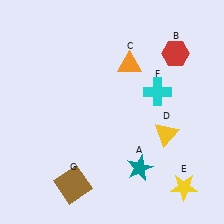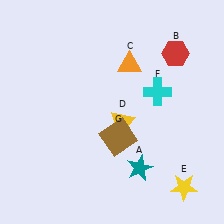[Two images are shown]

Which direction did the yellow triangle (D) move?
The yellow triangle (D) moved left.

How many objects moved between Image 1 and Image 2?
2 objects moved between the two images.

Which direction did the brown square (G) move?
The brown square (G) moved up.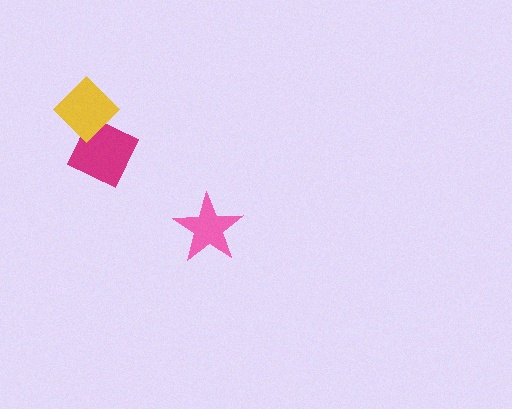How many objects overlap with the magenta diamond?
1 object overlaps with the magenta diamond.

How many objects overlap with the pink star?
0 objects overlap with the pink star.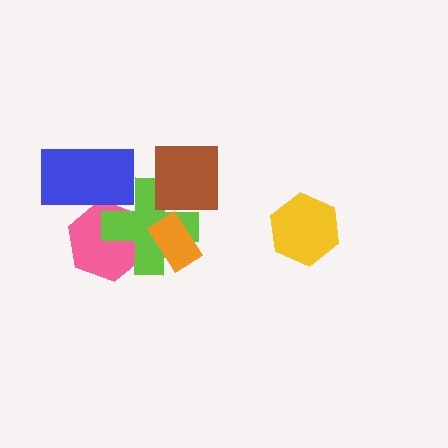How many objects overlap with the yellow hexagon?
0 objects overlap with the yellow hexagon.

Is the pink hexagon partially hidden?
Yes, it is partially covered by another shape.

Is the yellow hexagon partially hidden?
No, no other shape covers it.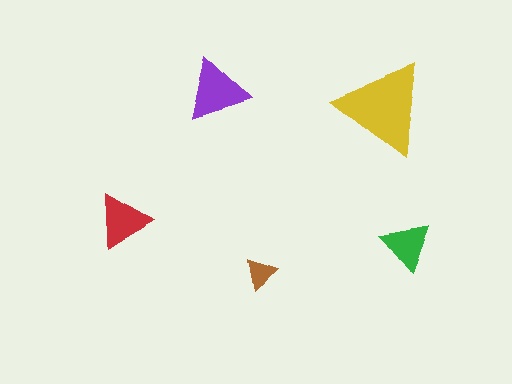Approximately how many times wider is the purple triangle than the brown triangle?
About 2 times wider.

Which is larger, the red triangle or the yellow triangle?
The yellow one.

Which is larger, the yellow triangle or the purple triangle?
The yellow one.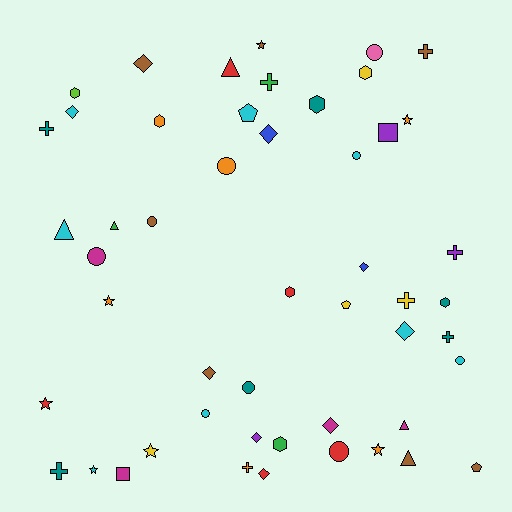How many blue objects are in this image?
There are 2 blue objects.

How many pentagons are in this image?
There are 3 pentagons.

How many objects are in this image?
There are 50 objects.